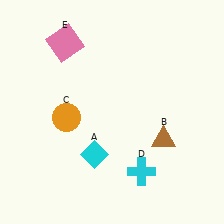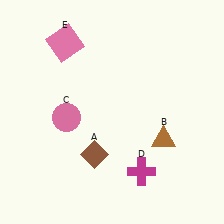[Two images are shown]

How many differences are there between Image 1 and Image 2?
There are 3 differences between the two images.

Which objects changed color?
A changed from cyan to brown. C changed from orange to pink. D changed from cyan to magenta.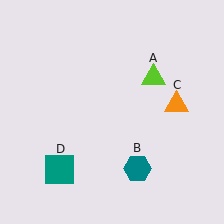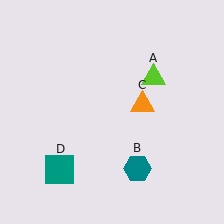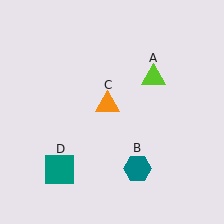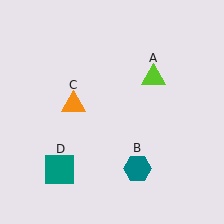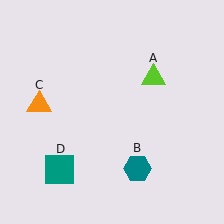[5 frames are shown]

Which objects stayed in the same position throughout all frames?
Lime triangle (object A) and teal hexagon (object B) and teal square (object D) remained stationary.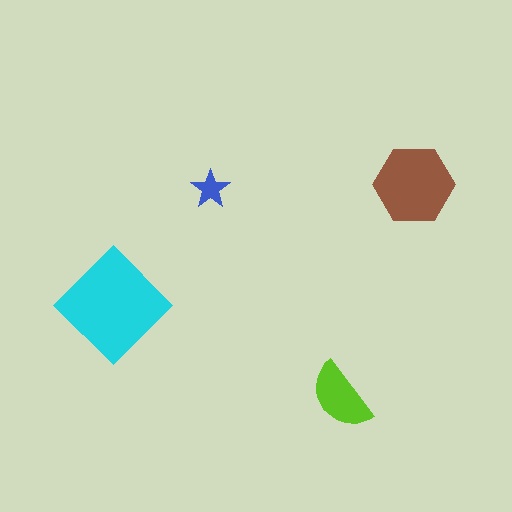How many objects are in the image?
There are 4 objects in the image.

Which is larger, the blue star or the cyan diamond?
The cyan diamond.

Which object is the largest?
The cyan diamond.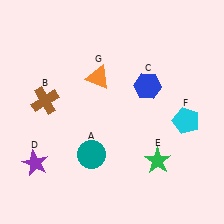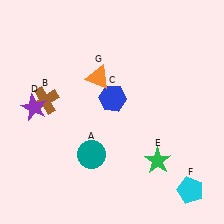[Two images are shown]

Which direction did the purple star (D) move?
The purple star (D) moved up.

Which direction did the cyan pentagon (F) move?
The cyan pentagon (F) moved down.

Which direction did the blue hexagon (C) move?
The blue hexagon (C) moved left.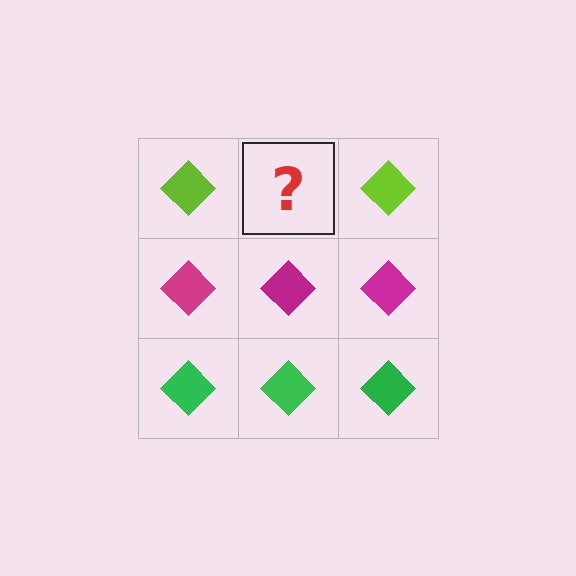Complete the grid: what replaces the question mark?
The question mark should be replaced with a lime diamond.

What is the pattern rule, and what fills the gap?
The rule is that each row has a consistent color. The gap should be filled with a lime diamond.